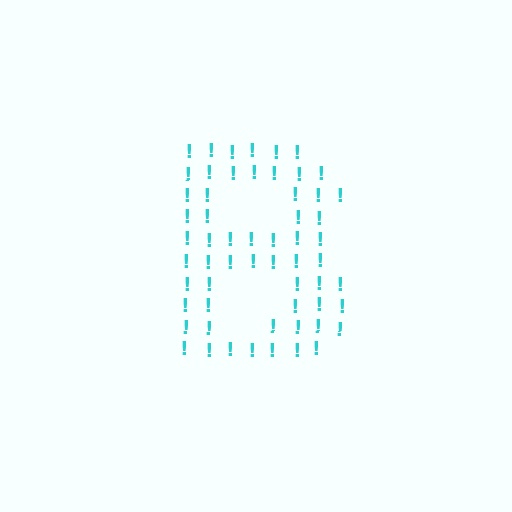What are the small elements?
The small elements are exclamation marks.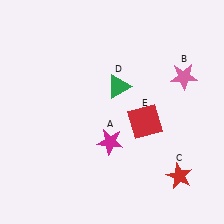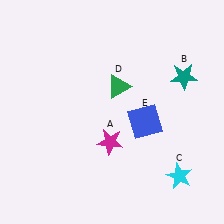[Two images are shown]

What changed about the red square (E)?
In Image 1, E is red. In Image 2, it changed to blue.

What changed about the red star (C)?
In Image 1, C is red. In Image 2, it changed to cyan.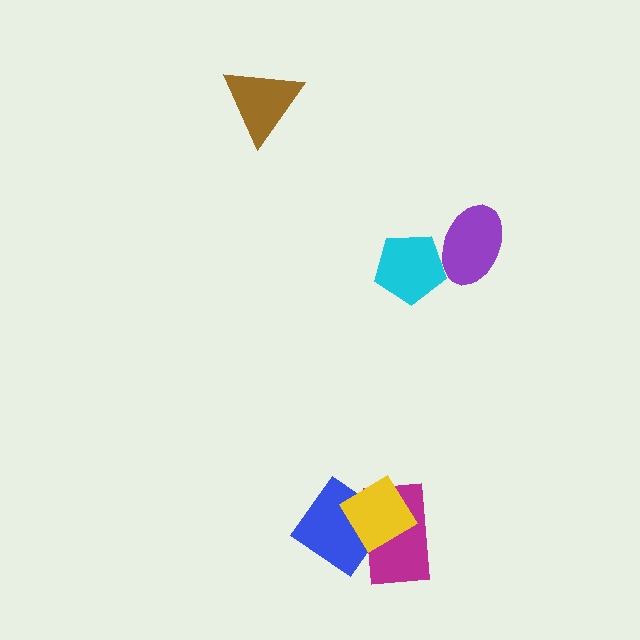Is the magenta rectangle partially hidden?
Yes, it is partially covered by another shape.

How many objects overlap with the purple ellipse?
1 object overlaps with the purple ellipse.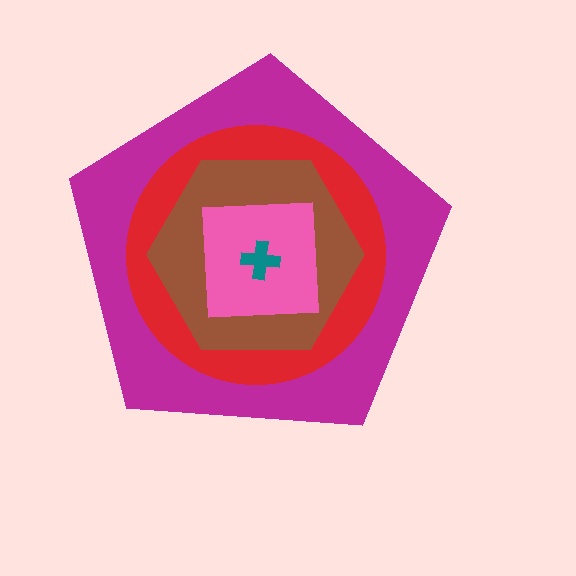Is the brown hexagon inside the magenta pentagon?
Yes.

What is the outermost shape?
The magenta pentagon.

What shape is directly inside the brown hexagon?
The pink square.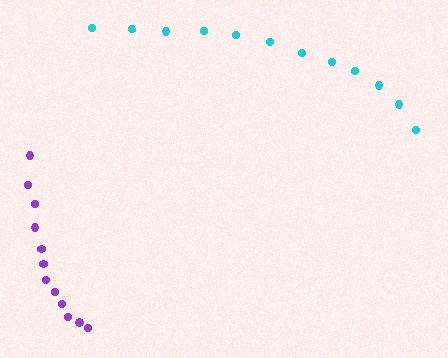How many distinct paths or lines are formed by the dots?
There are 2 distinct paths.